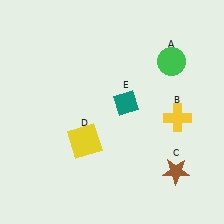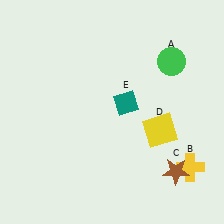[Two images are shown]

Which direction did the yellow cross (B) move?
The yellow cross (B) moved down.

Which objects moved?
The objects that moved are: the yellow cross (B), the yellow square (D).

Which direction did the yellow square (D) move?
The yellow square (D) moved right.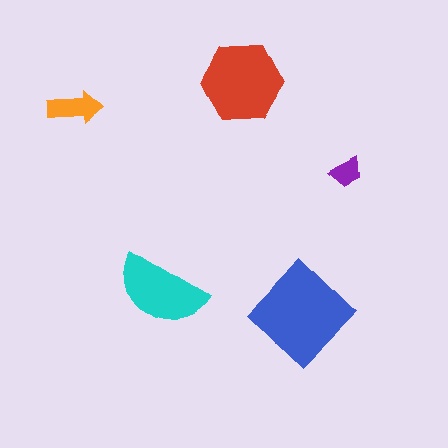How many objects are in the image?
There are 5 objects in the image.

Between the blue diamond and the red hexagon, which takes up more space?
The blue diamond.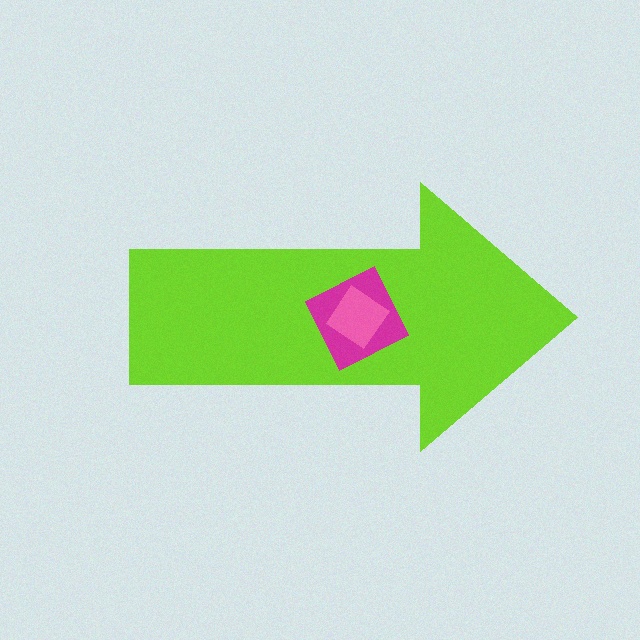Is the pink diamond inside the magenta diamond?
Yes.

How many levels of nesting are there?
3.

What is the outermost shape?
The lime arrow.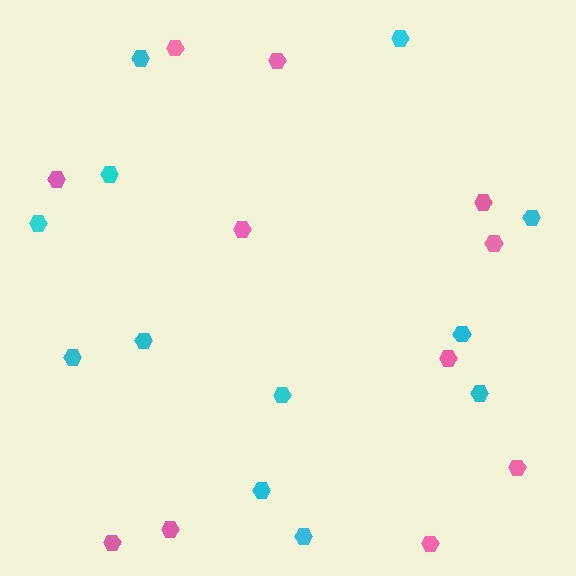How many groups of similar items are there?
There are 2 groups: one group of pink hexagons (11) and one group of cyan hexagons (12).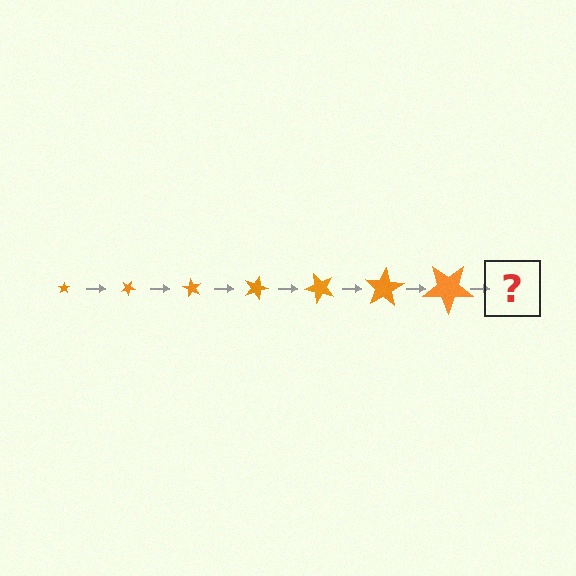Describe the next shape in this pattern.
It should be a star, larger than the previous one and rotated 210 degrees from the start.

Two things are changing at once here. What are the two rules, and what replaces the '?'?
The two rules are that the star grows larger each step and it rotates 30 degrees each step. The '?' should be a star, larger than the previous one and rotated 210 degrees from the start.